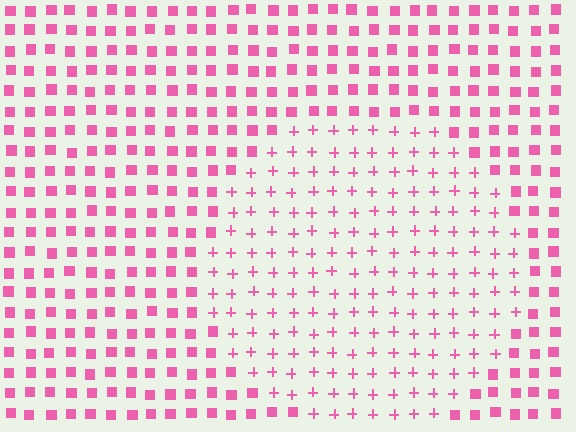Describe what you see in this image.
The image is filled with small pink elements arranged in a uniform grid. A circle-shaped region contains plus signs, while the surrounding area contains squares. The boundary is defined purely by the change in element shape.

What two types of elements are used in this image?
The image uses plus signs inside the circle region and squares outside it.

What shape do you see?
I see a circle.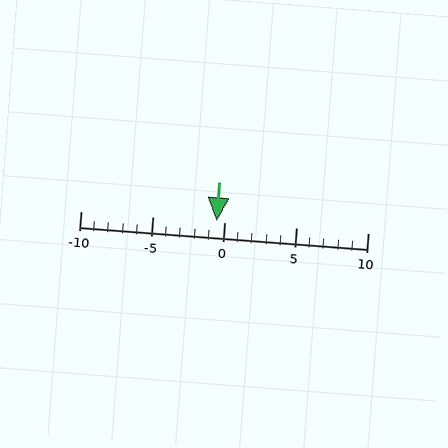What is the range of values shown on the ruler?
The ruler shows values from -10 to 10.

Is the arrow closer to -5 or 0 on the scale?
The arrow is closer to 0.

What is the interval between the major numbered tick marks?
The major tick marks are spaced 5 units apart.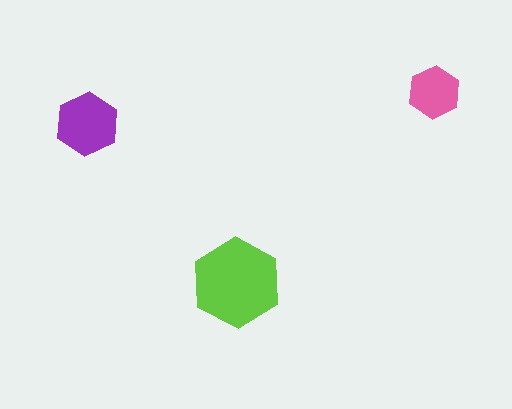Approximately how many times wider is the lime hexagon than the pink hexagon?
About 1.5 times wider.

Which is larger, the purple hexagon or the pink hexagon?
The purple one.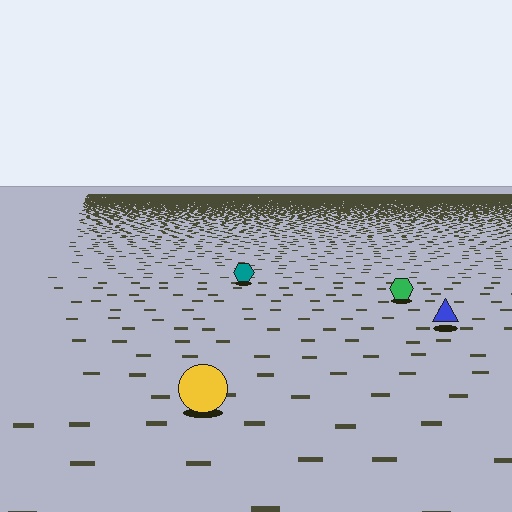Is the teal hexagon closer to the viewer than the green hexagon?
No. The green hexagon is closer — you can tell from the texture gradient: the ground texture is coarser near it.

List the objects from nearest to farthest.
From nearest to farthest: the yellow circle, the blue triangle, the green hexagon, the teal hexagon.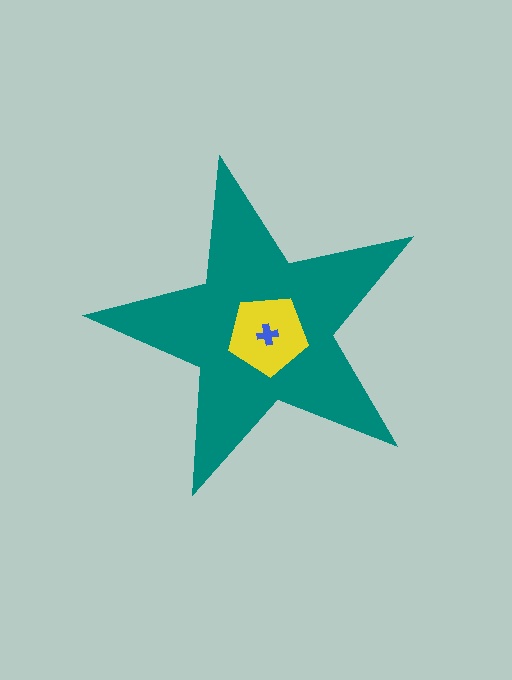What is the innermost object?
The blue cross.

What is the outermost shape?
The teal star.